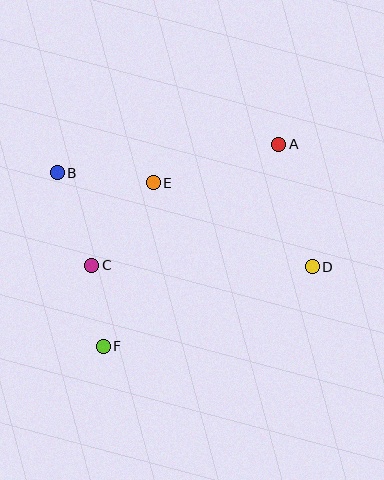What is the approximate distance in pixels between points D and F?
The distance between D and F is approximately 224 pixels.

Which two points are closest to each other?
Points C and F are closest to each other.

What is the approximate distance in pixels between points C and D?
The distance between C and D is approximately 221 pixels.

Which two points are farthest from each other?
Points B and D are farthest from each other.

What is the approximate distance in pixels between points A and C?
The distance between A and C is approximately 223 pixels.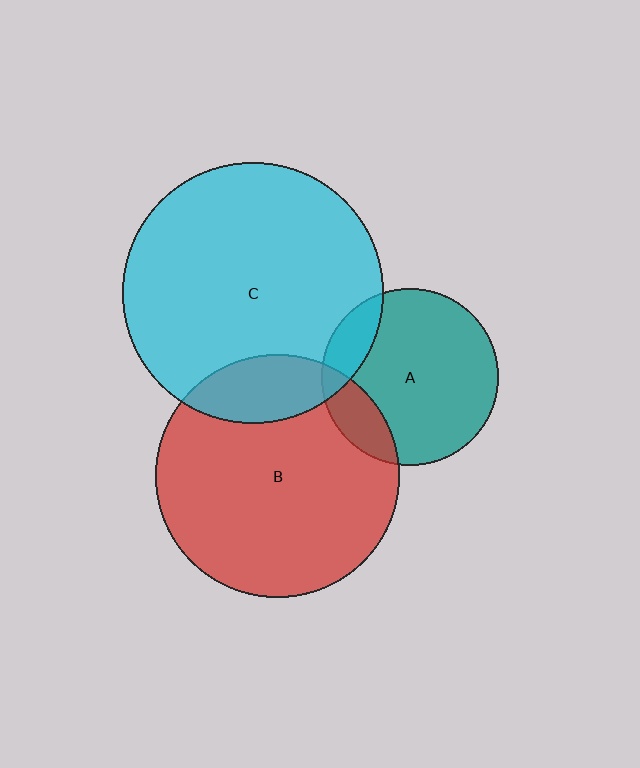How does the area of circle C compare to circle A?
Approximately 2.2 times.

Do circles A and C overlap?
Yes.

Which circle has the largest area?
Circle C (cyan).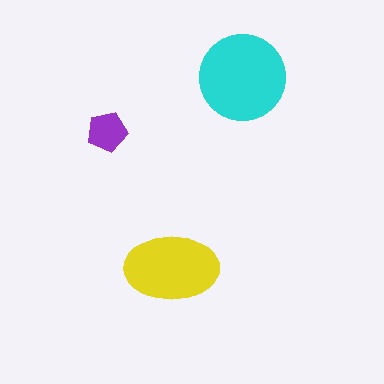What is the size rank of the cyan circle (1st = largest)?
1st.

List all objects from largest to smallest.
The cyan circle, the yellow ellipse, the purple pentagon.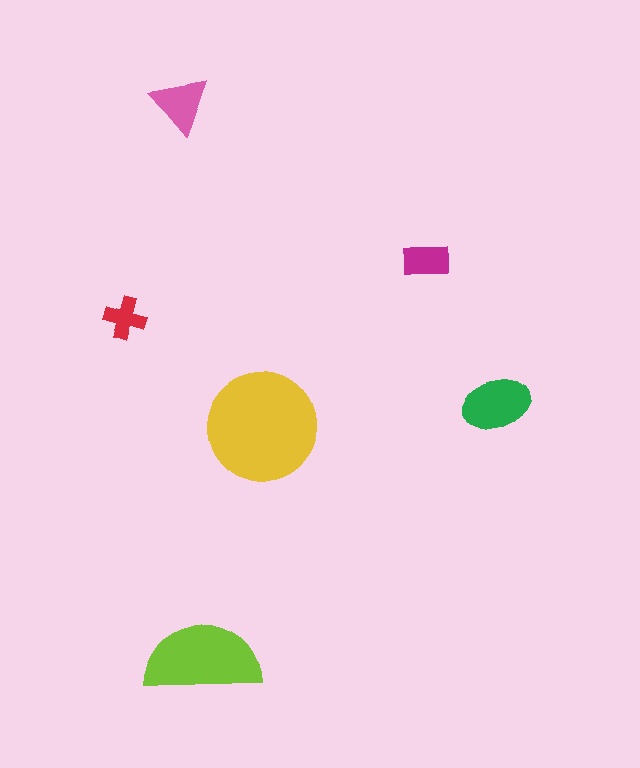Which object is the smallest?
The red cross.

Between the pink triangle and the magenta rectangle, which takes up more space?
The pink triangle.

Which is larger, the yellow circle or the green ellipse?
The yellow circle.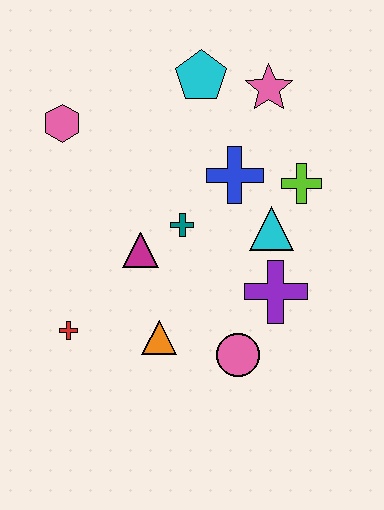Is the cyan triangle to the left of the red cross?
No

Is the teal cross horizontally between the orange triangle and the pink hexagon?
No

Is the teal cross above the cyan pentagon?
No